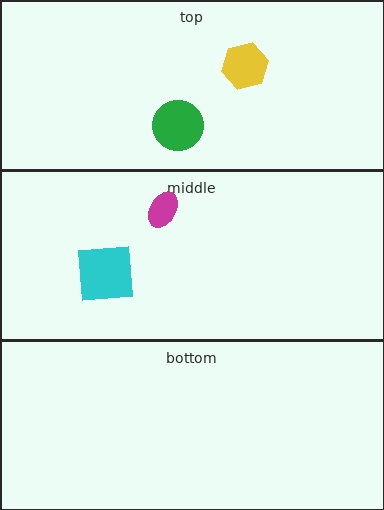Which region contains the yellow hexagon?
The top region.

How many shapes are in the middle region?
2.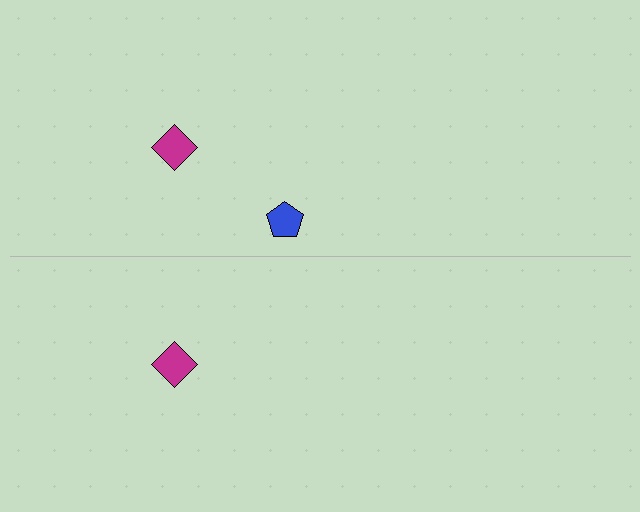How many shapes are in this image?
There are 3 shapes in this image.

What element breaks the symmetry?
A blue pentagon is missing from the bottom side.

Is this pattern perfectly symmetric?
No, the pattern is not perfectly symmetric. A blue pentagon is missing from the bottom side.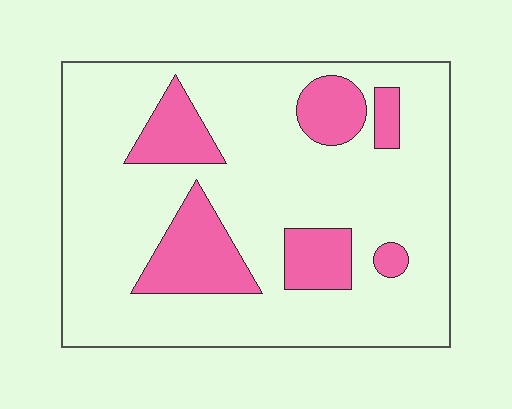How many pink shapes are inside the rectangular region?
6.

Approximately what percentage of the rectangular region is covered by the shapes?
Approximately 20%.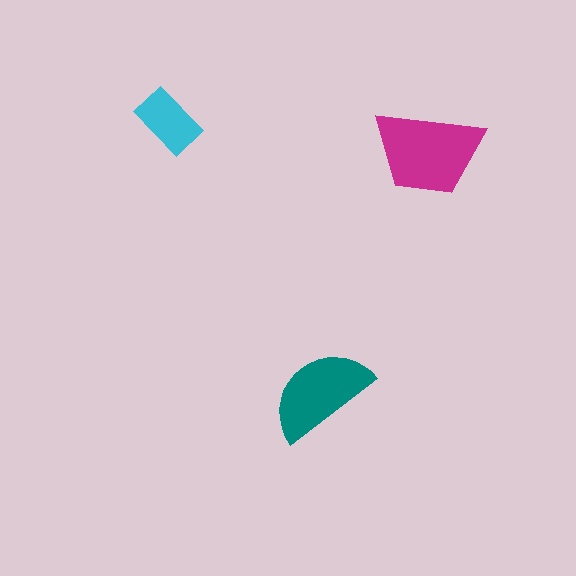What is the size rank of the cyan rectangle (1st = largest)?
3rd.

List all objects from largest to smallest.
The magenta trapezoid, the teal semicircle, the cyan rectangle.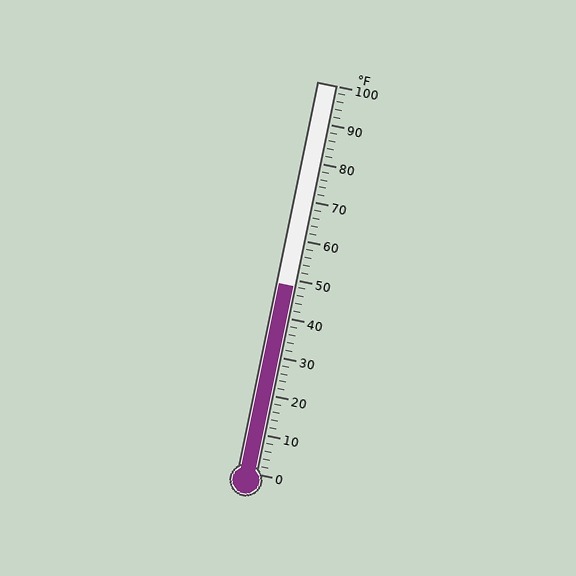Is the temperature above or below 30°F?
The temperature is above 30°F.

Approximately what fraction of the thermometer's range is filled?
The thermometer is filled to approximately 50% of its range.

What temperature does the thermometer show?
The thermometer shows approximately 48°F.